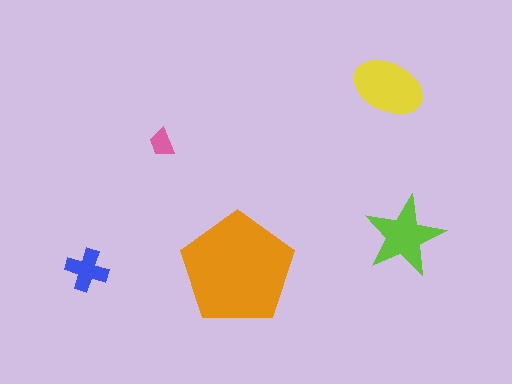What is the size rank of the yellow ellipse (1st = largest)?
2nd.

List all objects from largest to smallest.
The orange pentagon, the yellow ellipse, the lime star, the blue cross, the pink trapezoid.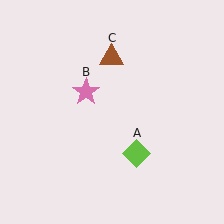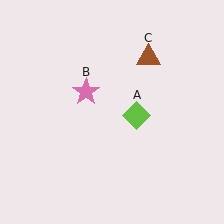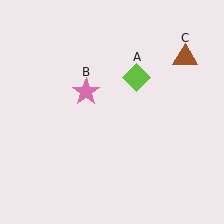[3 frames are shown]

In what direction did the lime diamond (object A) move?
The lime diamond (object A) moved up.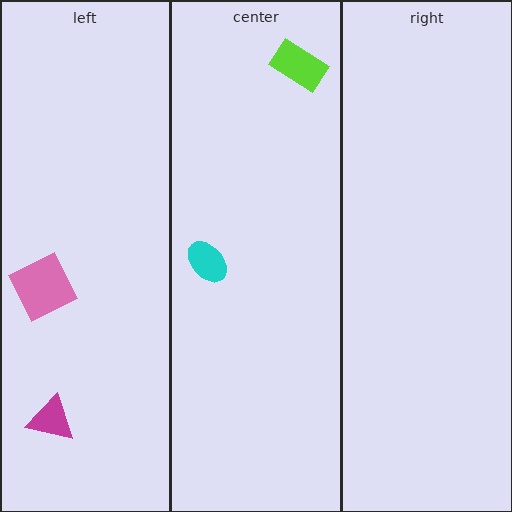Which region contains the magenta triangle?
The left region.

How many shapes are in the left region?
2.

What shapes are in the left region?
The magenta triangle, the pink square.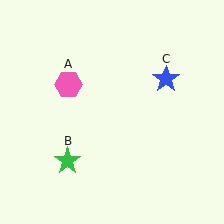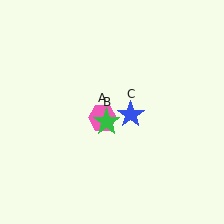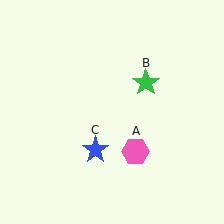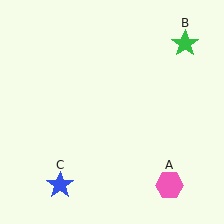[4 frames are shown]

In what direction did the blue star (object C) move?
The blue star (object C) moved down and to the left.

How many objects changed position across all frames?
3 objects changed position: pink hexagon (object A), green star (object B), blue star (object C).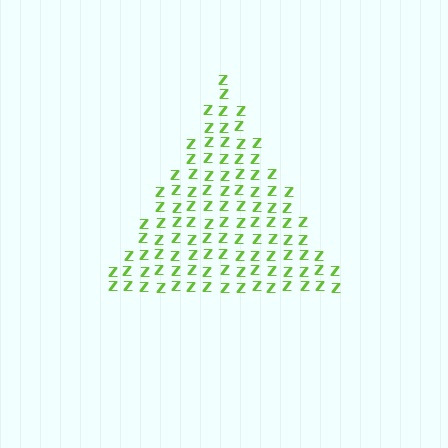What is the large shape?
The large shape is a triangle.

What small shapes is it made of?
It is made of small letter Z's.